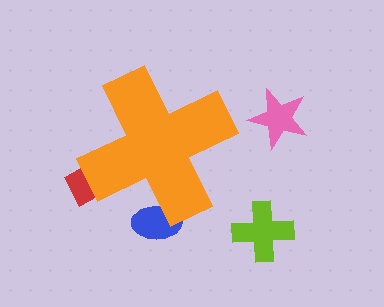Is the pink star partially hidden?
No, the pink star is fully visible.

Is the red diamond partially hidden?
Yes, the red diamond is partially hidden behind the orange cross.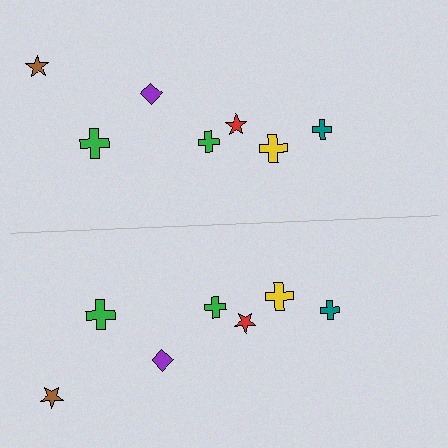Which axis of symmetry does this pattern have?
The pattern has a horizontal axis of symmetry running through the center of the image.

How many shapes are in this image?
There are 14 shapes in this image.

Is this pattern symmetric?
Yes, this pattern has bilateral (reflection) symmetry.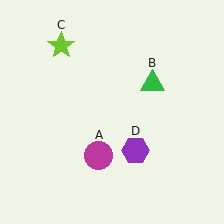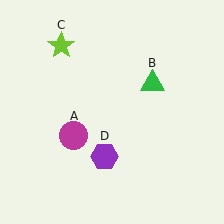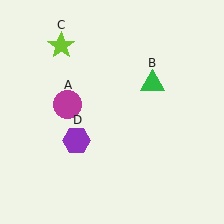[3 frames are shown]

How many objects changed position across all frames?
2 objects changed position: magenta circle (object A), purple hexagon (object D).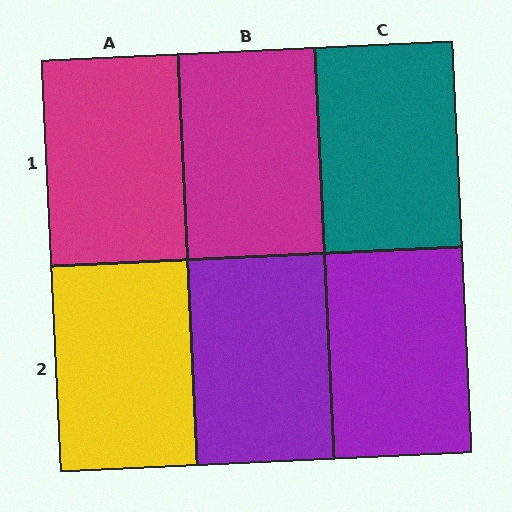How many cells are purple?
2 cells are purple.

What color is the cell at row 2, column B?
Purple.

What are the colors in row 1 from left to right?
Magenta, magenta, teal.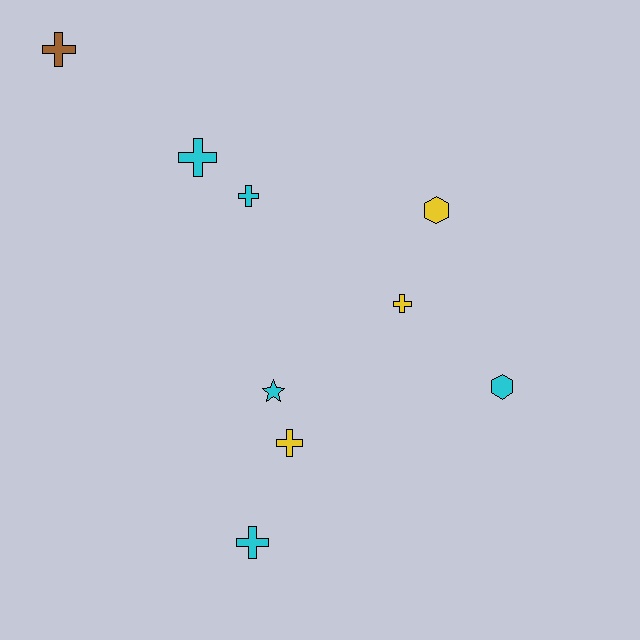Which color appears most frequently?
Cyan, with 5 objects.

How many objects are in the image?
There are 9 objects.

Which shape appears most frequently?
Cross, with 6 objects.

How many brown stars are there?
There are no brown stars.